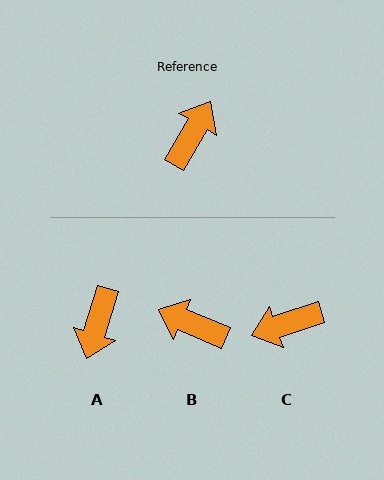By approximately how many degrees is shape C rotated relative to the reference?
Approximately 139 degrees counter-clockwise.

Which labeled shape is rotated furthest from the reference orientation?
A, about 167 degrees away.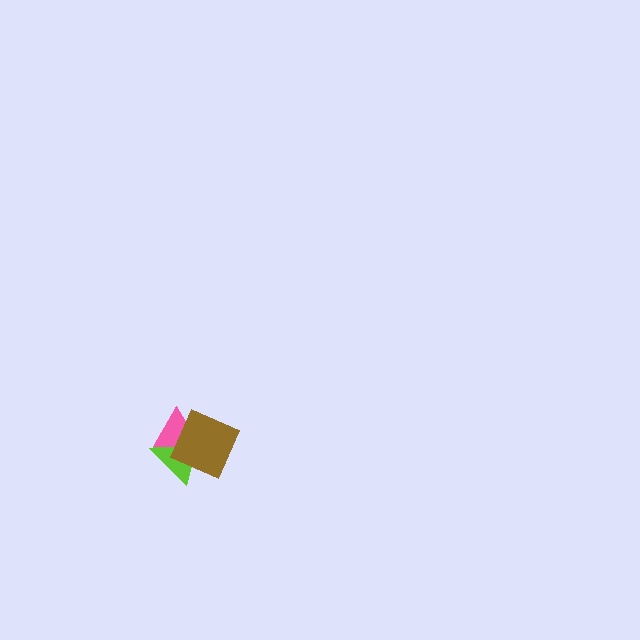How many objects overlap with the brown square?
2 objects overlap with the brown square.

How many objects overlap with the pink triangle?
2 objects overlap with the pink triangle.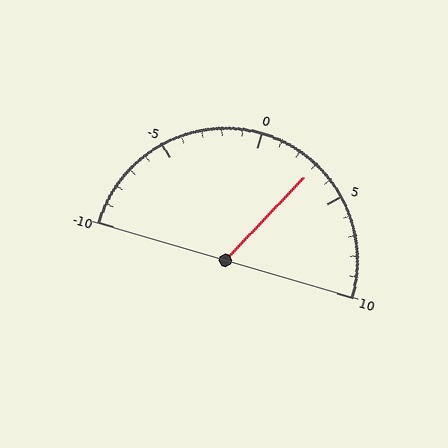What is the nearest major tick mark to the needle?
The nearest major tick mark is 5.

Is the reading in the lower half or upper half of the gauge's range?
The reading is in the upper half of the range (-10 to 10).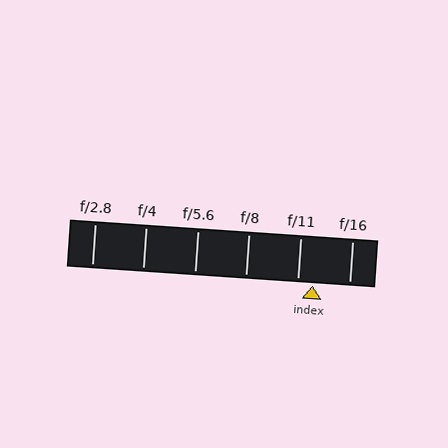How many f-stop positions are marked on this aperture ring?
There are 6 f-stop positions marked.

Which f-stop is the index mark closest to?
The index mark is closest to f/11.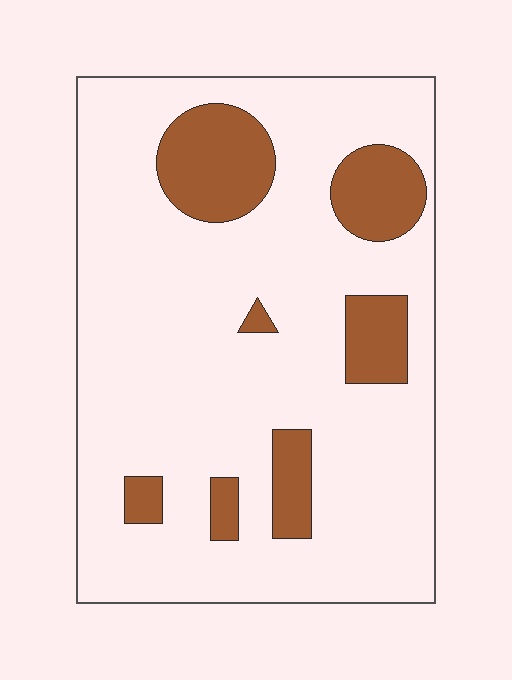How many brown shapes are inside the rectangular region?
7.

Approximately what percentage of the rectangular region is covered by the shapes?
Approximately 15%.